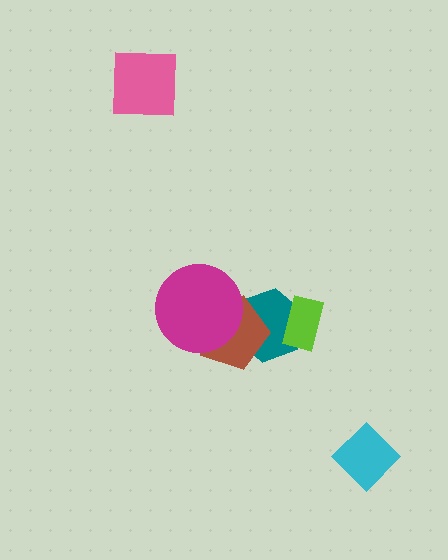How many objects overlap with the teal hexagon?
3 objects overlap with the teal hexagon.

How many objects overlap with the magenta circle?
2 objects overlap with the magenta circle.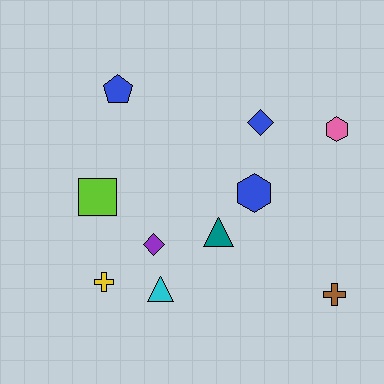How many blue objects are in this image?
There are 3 blue objects.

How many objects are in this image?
There are 10 objects.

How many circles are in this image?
There are no circles.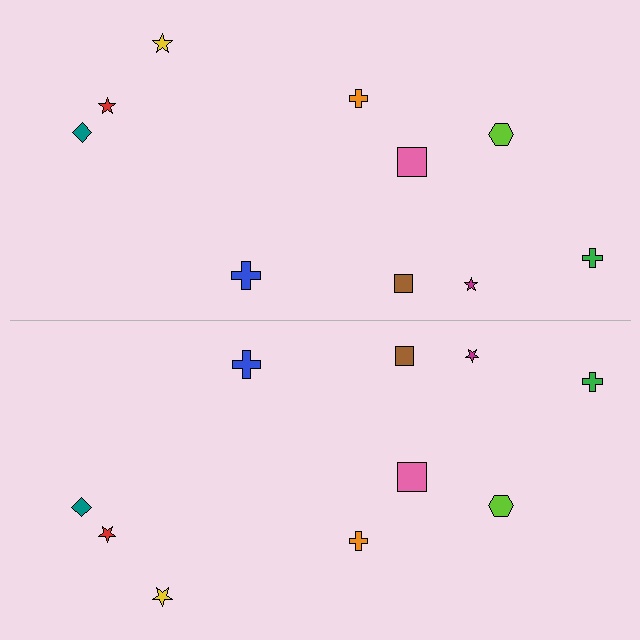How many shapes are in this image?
There are 20 shapes in this image.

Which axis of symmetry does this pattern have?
The pattern has a horizontal axis of symmetry running through the center of the image.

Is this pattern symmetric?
Yes, this pattern has bilateral (reflection) symmetry.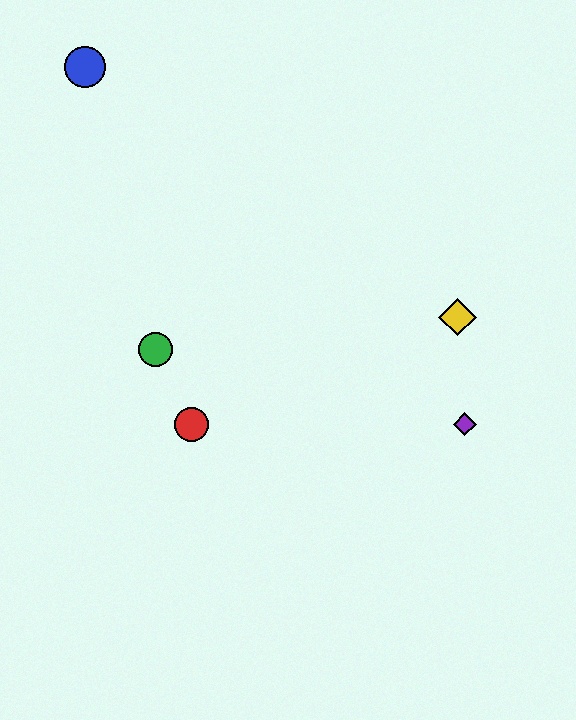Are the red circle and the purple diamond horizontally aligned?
Yes, both are at y≈424.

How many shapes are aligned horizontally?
2 shapes (the red circle, the purple diamond) are aligned horizontally.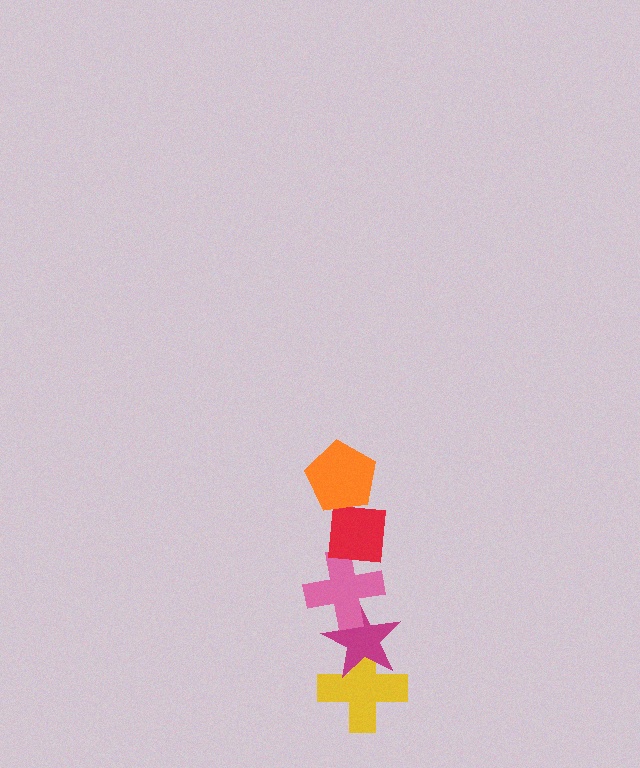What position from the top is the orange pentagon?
The orange pentagon is 1st from the top.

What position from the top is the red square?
The red square is 2nd from the top.